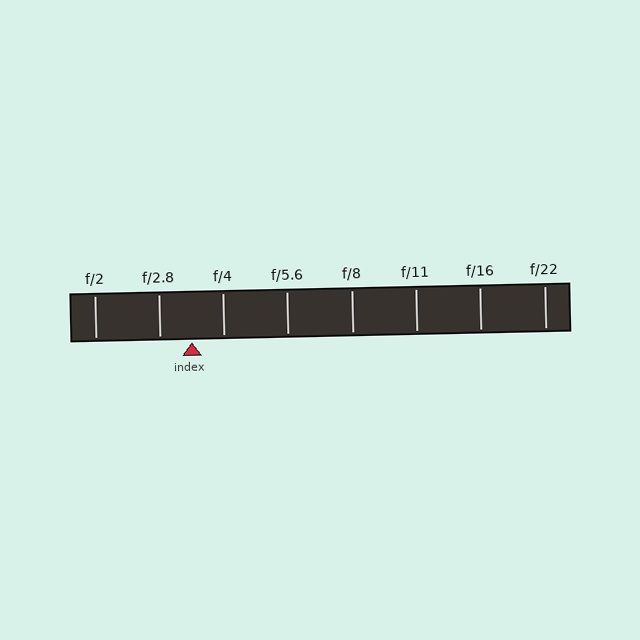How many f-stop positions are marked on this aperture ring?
There are 8 f-stop positions marked.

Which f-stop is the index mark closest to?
The index mark is closest to f/2.8.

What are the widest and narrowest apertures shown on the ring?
The widest aperture shown is f/2 and the narrowest is f/22.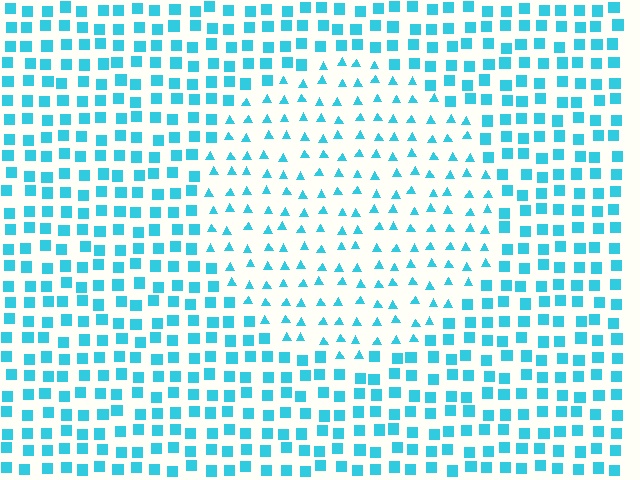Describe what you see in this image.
The image is filled with small cyan elements arranged in a uniform grid. A circle-shaped region contains triangles, while the surrounding area contains squares. The boundary is defined purely by the change in element shape.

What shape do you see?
I see a circle.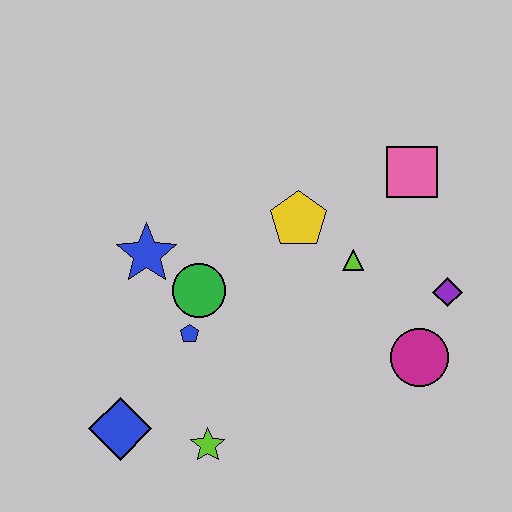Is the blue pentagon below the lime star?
No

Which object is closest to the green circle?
The blue pentagon is closest to the green circle.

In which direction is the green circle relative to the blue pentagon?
The green circle is above the blue pentagon.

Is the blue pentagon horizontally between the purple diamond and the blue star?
Yes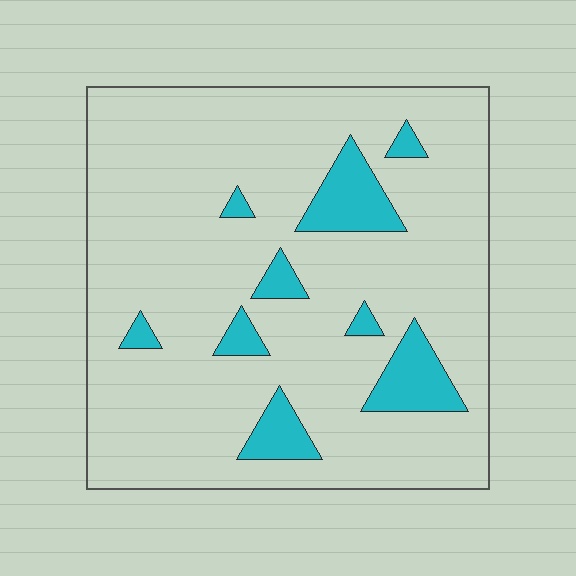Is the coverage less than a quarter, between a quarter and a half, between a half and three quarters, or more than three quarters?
Less than a quarter.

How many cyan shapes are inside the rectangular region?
9.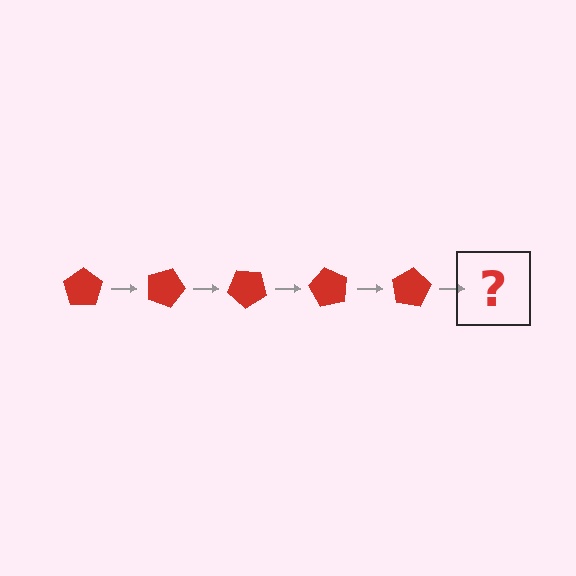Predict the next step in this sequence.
The next step is a red pentagon rotated 100 degrees.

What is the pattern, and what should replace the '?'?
The pattern is that the pentagon rotates 20 degrees each step. The '?' should be a red pentagon rotated 100 degrees.